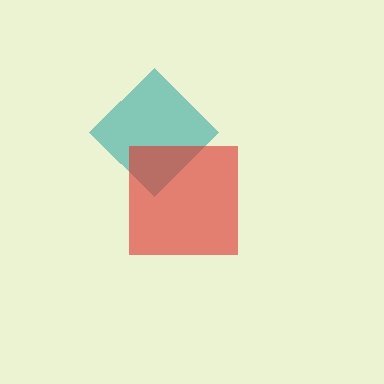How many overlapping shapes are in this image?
There are 2 overlapping shapes in the image.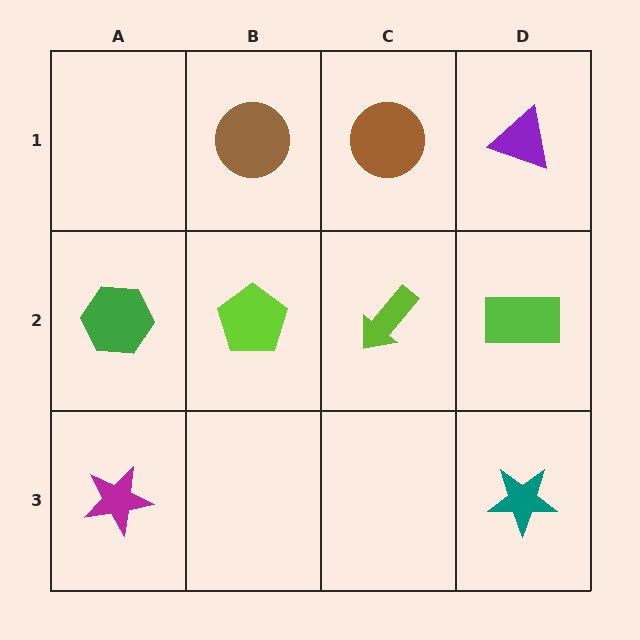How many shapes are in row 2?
4 shapes.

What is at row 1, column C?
A brown circle.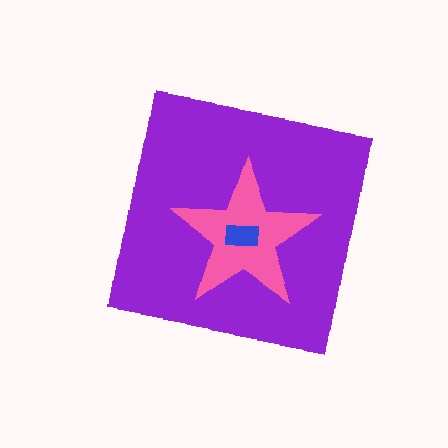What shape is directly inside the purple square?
The pink star.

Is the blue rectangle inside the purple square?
Yes.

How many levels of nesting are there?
3.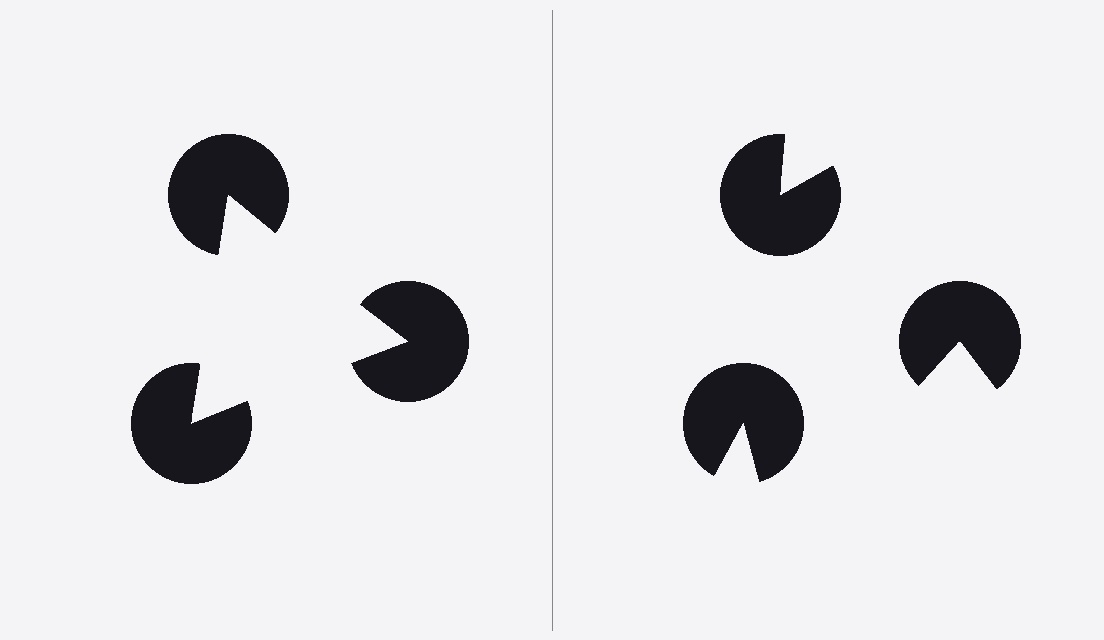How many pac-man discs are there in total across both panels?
6 — 3 on each side.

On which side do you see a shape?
An illusory triangle appears on the left side. On the right side the wedge cuts are rotated, so no coherent shape forms.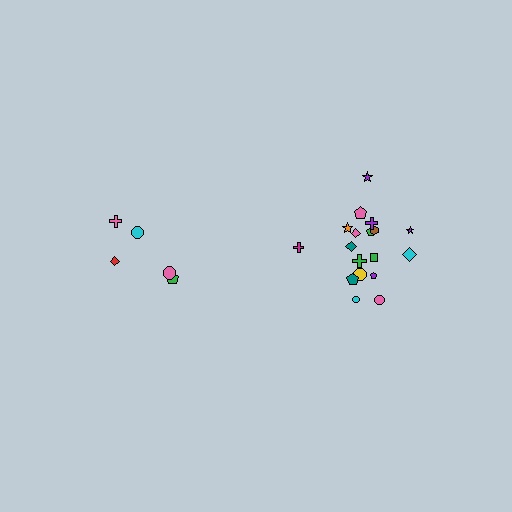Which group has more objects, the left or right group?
The right group.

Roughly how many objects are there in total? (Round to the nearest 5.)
Roughly 25 objects in total.